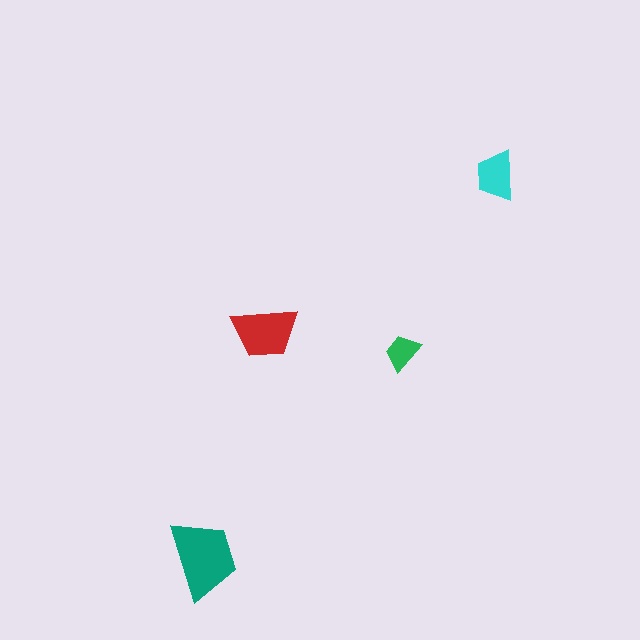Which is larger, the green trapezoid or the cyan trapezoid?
The cyan one.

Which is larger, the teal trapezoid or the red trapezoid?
The teal one.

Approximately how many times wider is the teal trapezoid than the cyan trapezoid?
About 1.5 times wider.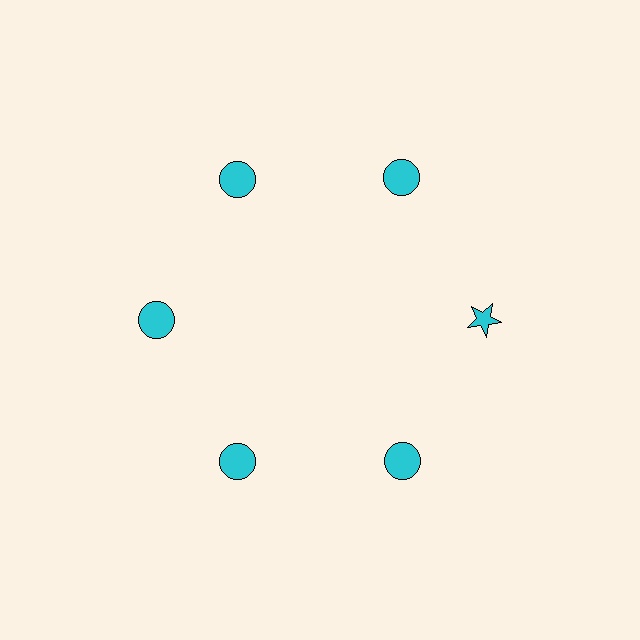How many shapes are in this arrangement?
There are 6 shapes arranged in a ring pattern.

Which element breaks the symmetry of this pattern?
The cyan star at roughly the 3 o'clock position breaks the symmetry. All other shapes are cyan circles.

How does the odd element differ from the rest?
It has a different shape: star instead of circle.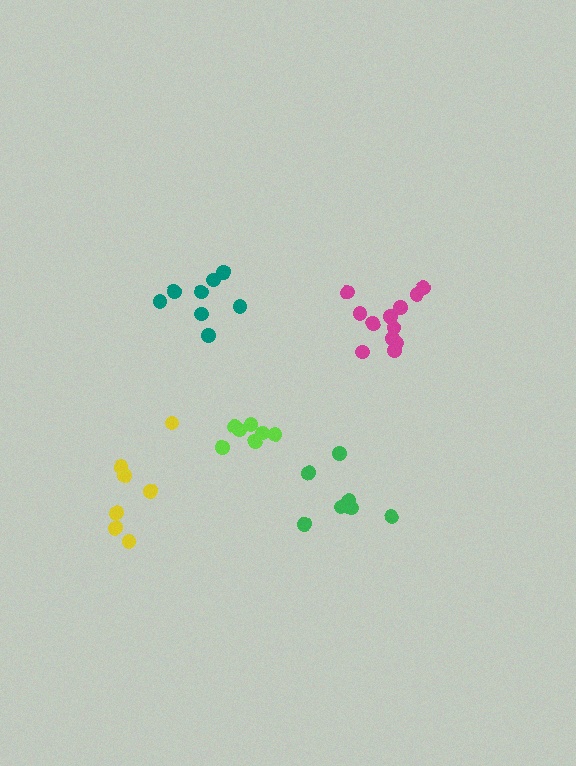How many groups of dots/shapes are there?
There are 5 groups.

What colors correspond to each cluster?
The clusters are colored: yellow, green, lime, magenta, teal.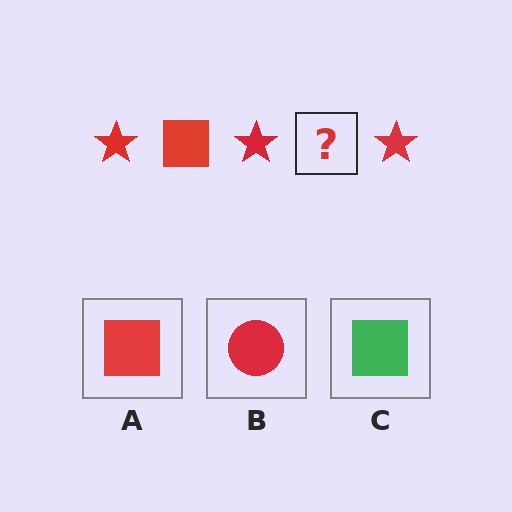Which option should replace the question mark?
Option A.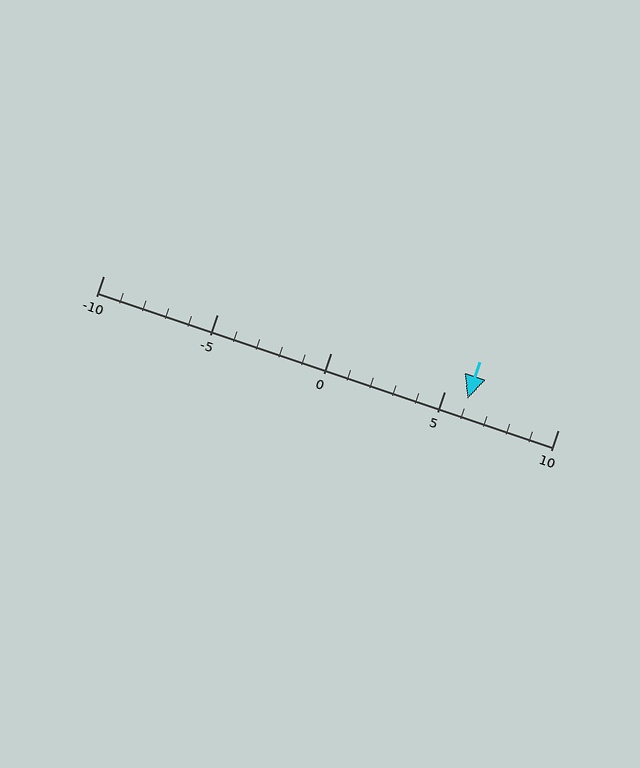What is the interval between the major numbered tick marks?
The major tick marks are spaced 5 units apart.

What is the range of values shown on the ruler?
The ruler shows values from -10 to 10.